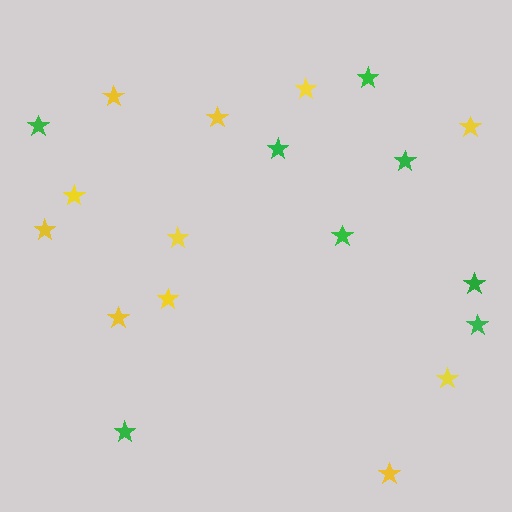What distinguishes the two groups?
There are 2 groups: one group of yellow stars (11) and one group of green stars (8).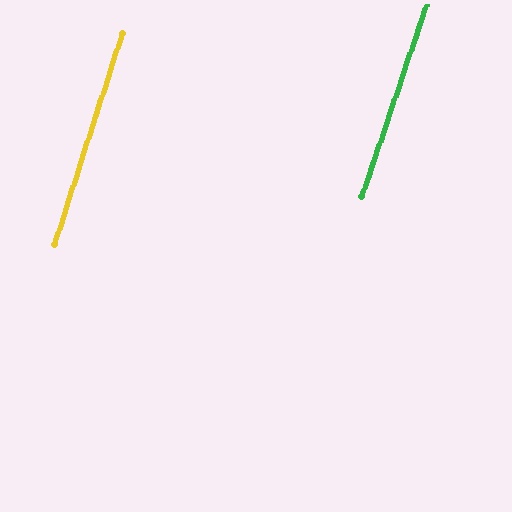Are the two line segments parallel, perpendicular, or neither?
Parallel — their directions differ by only 1.1°.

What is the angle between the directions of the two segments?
Approximately 1 degree.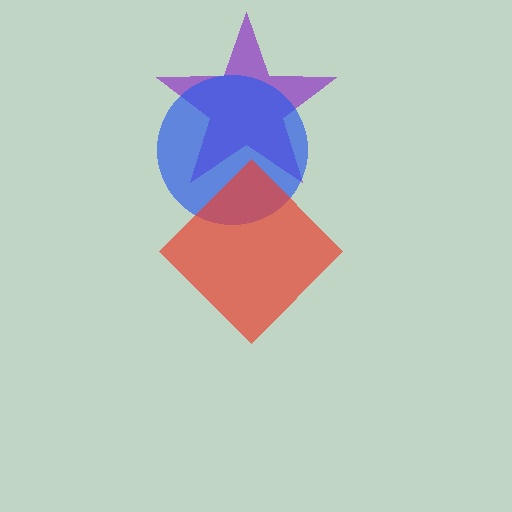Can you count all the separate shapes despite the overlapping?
Yes, there are 3 separate shapes.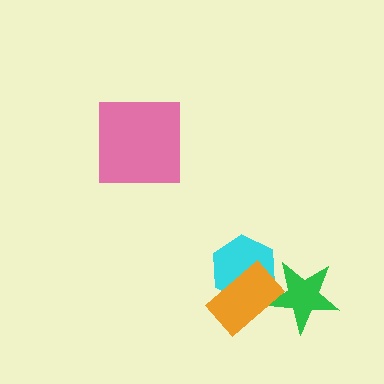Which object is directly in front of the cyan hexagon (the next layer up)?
The green star is directly in front of the cyan hexagon.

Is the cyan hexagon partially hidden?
Yes, it is partially covered by another shape.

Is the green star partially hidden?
Yes, it is partially covered by another shape.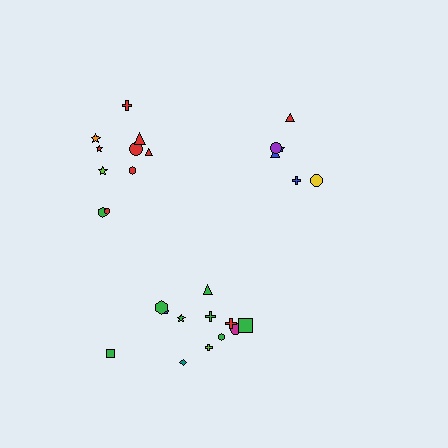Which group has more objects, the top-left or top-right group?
The top-left group.